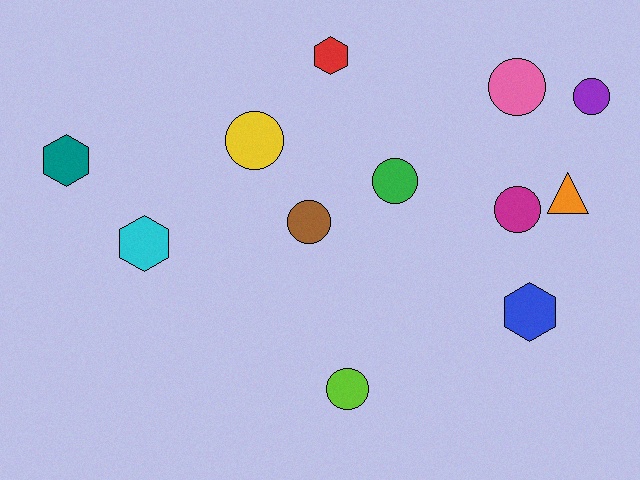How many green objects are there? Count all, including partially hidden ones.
There is 1 green object.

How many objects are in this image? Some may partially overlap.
There are 12 objects.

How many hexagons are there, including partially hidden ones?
There are 4 hexagons.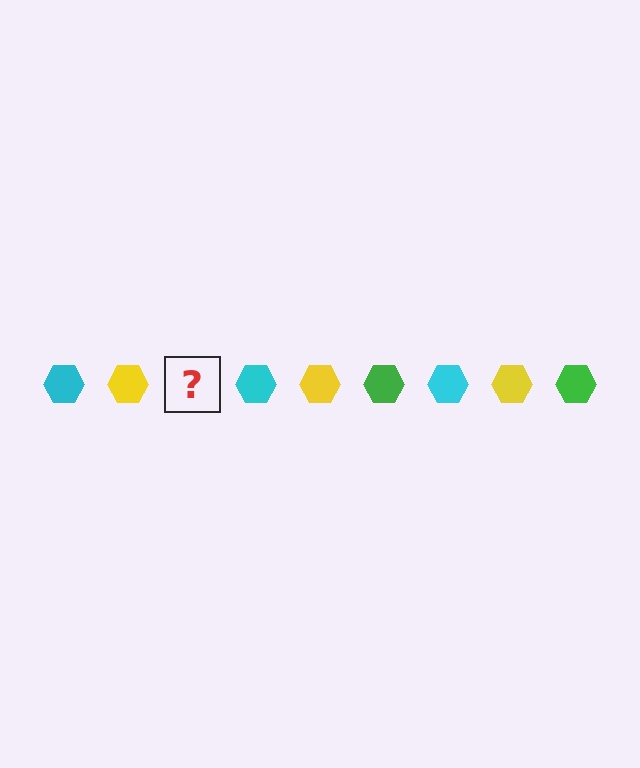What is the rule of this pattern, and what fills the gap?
The rule is that the pattern cycles through cyan, yellow, green hexagons. The gap should be filled with a green hexagon.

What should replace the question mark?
The question mark should be replaced with a green hexagon.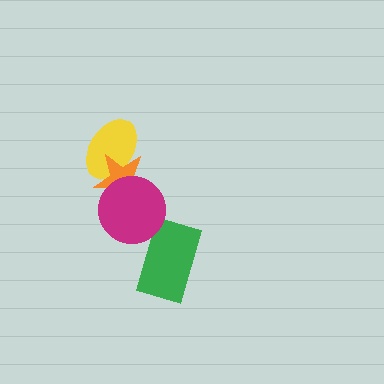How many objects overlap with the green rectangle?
1 object overlaps with the green rectangle.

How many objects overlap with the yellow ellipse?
1 object overlaps with the yellow ellipse.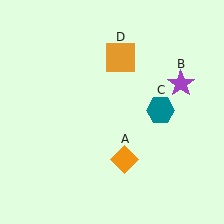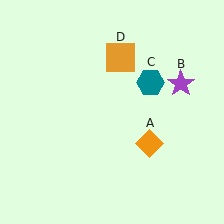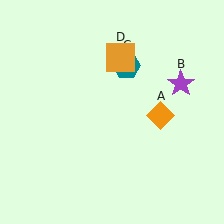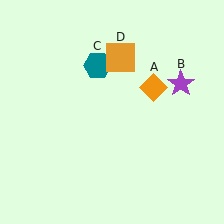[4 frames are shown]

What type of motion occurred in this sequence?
The orange diamond (object A), teal hexagon (object C) rotated counterclockwise around the center of the scene.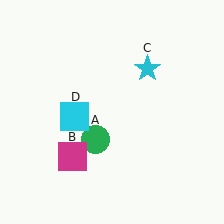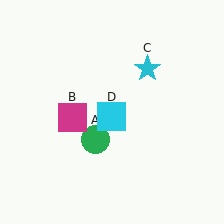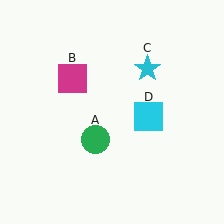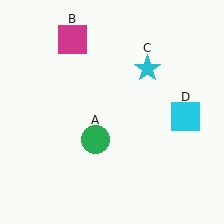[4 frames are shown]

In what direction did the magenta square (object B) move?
The magenta square (object B) moved up.